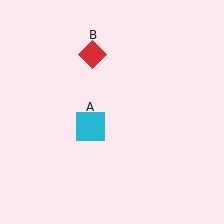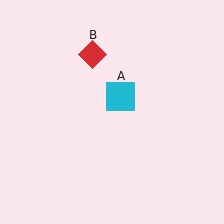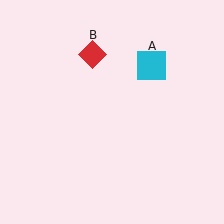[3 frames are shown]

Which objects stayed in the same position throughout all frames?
Red diamond (object B) remained stationary.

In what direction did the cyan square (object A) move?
The cyan square (object A) moved up and to the right.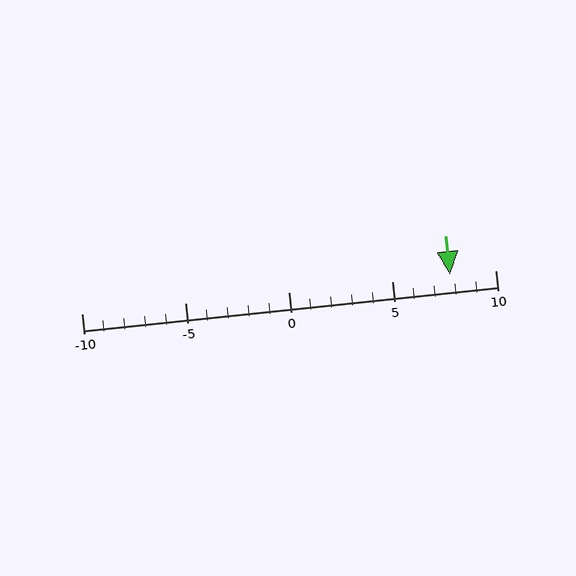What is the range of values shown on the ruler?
The ruler shows values from -10 to 10.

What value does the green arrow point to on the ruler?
The green arrow points to approximately 8.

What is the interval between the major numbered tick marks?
The major tick marks are spaced 5 units apart.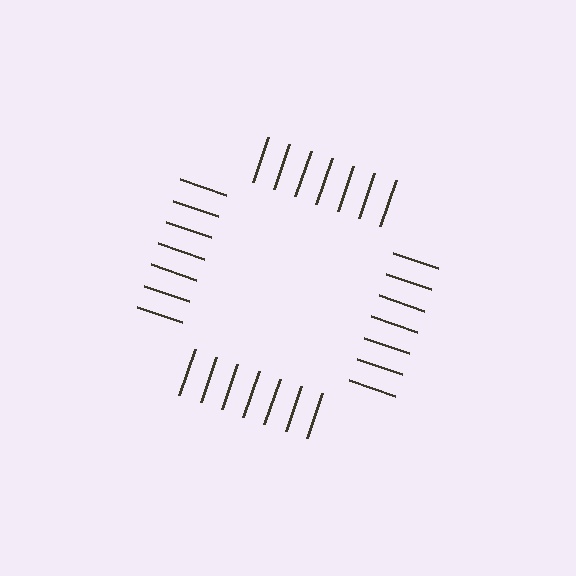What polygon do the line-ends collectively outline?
An illusory square — the line segments terminate on its edges but no continuous stroke is drawn.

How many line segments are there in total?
28 — 7 along each of the 4 edges.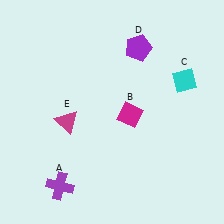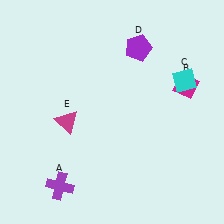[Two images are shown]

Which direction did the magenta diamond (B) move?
The magenta diamond (B) moved right.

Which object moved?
The magenta diamond (B) moved right.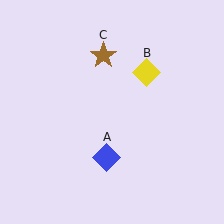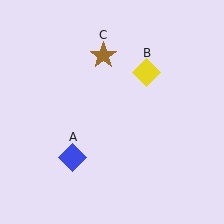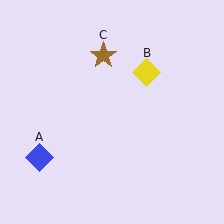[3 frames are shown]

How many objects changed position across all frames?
1 object changed position: blue diamond (object A).